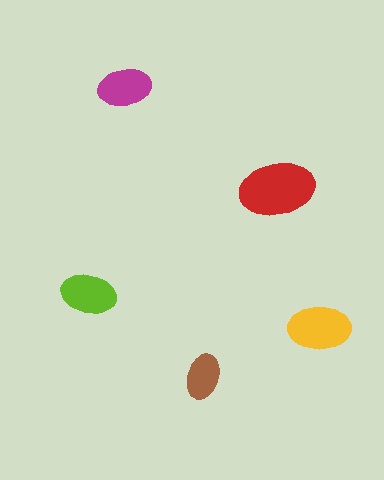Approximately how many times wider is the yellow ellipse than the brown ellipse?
About 1.5 times wider.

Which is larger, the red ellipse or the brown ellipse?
The red one.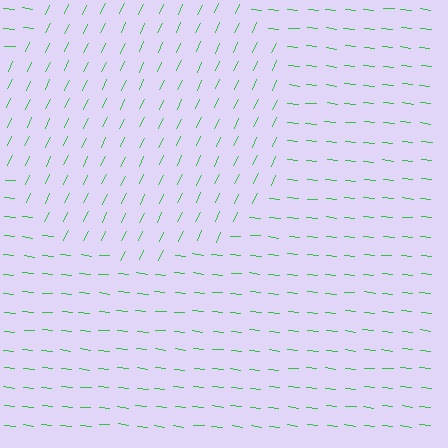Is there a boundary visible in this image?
Yes, there is a texture boundary formed by a change in line orientation.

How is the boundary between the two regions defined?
The boundary is defined purely by a change in line orientation (approximately 71 degrees difference). All lines are the same color and thickness.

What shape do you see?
I see a circle.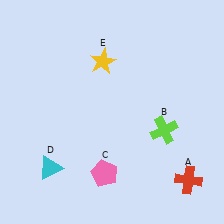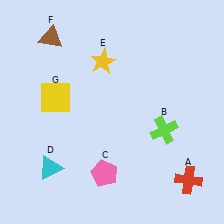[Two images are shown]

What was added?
A brown triangle (F), a yellow square (G) were added in Image 2.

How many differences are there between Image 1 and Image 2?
There are 2 differences between the two images.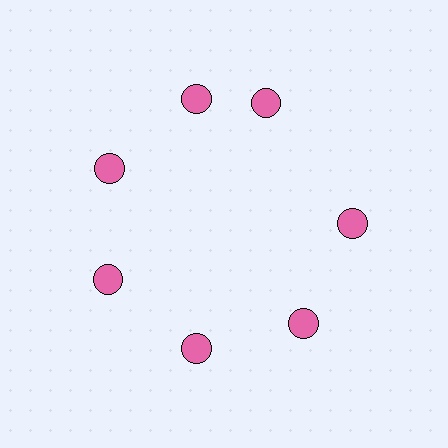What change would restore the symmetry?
The symmetry would be restored by rotating it back into even spacing with its neighbors so that all 7 circles sit at equal angles and equal distance from the center.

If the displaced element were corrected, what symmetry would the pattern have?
It would have 7-fold rotational symmetry — the pattern would map onto itself every 51 degrees.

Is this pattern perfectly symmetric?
No. The 7 pink circles are arranged in a ring, but one element near the 1 o'clock position is rotated out of alignment along the ring, breaking the 7-fold rotational symmetry.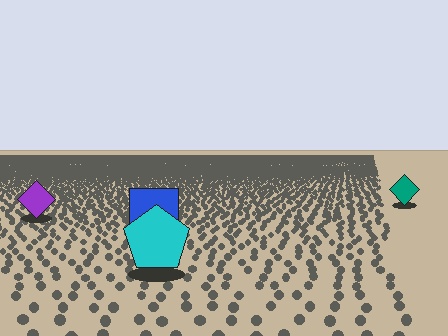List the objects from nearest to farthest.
From nearest to farthest: the cyan pentagon, the blue square, the purple diamond, the teal diamond.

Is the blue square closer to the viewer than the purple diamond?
Yes. The blue square is closer — you can tell from the texture gradient: the ground texture is coarser near it.